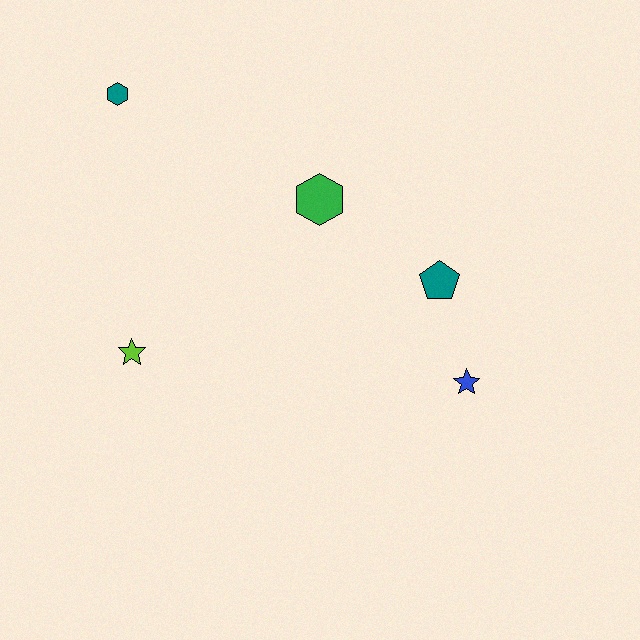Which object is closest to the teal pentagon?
The blue star is closest to the teal pentagon.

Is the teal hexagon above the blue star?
Yes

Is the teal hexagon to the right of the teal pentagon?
No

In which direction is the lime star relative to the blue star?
The lime star is to the left of the blue star.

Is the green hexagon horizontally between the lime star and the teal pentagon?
Yes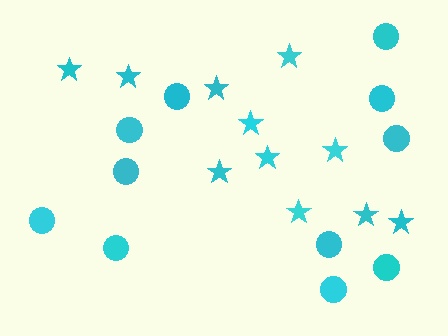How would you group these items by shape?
There are 2 groups: one group of stars (11) and one group of circles (11).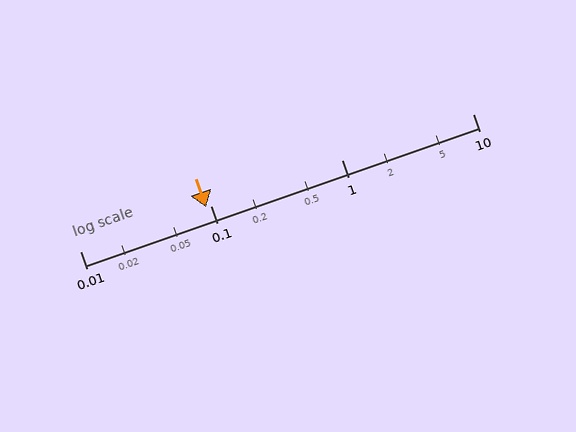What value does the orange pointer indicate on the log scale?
The pointer indicates approximately 0.092.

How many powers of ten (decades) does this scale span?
The scale spans 3 decades, from 0.01 to 10.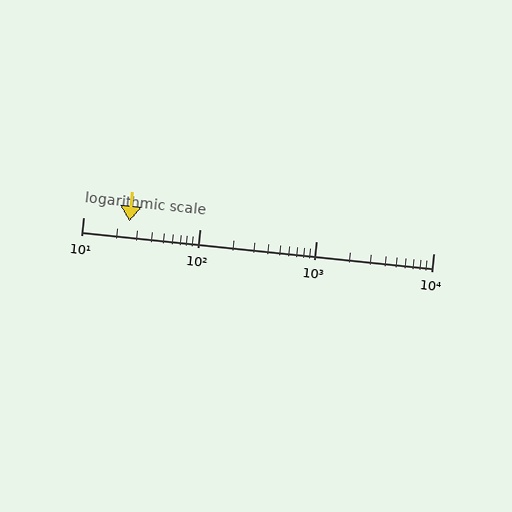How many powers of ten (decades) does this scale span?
The scale spans 3 decades, from 10 to 10000.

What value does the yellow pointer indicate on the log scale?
The pointer indicates approximately 25.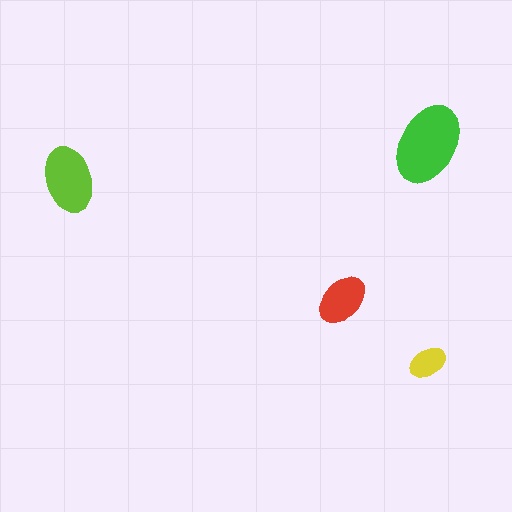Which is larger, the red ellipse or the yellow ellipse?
The red one.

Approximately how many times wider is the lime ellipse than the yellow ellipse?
About 2 times wider.